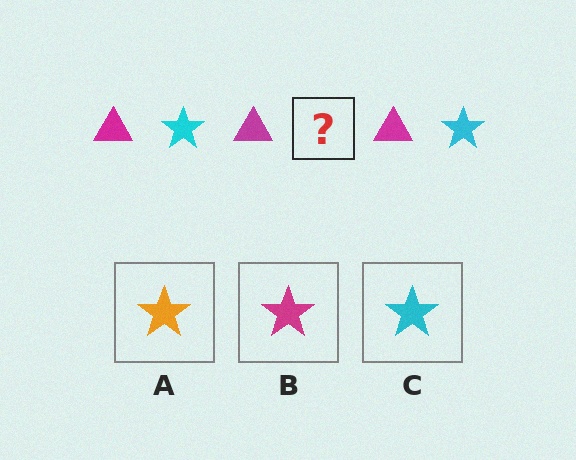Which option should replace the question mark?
Option C.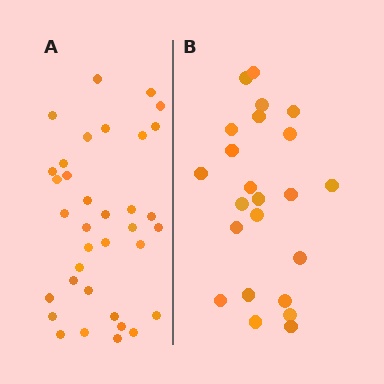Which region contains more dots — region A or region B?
Region A (the left region) has more dots.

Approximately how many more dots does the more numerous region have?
Region A has roughly 12 or so more dots than region B.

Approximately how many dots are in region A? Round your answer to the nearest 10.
About 40 dots. (The exact count is 35, which rounds to 40.)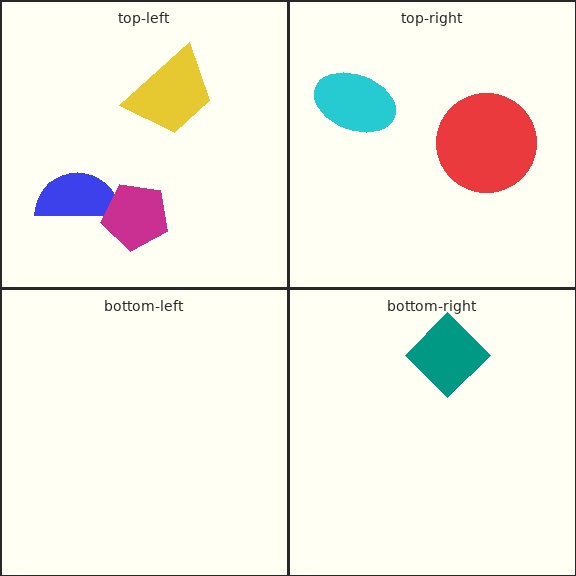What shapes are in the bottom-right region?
The teal diamond.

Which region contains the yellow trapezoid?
The top-left region.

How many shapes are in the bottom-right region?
1.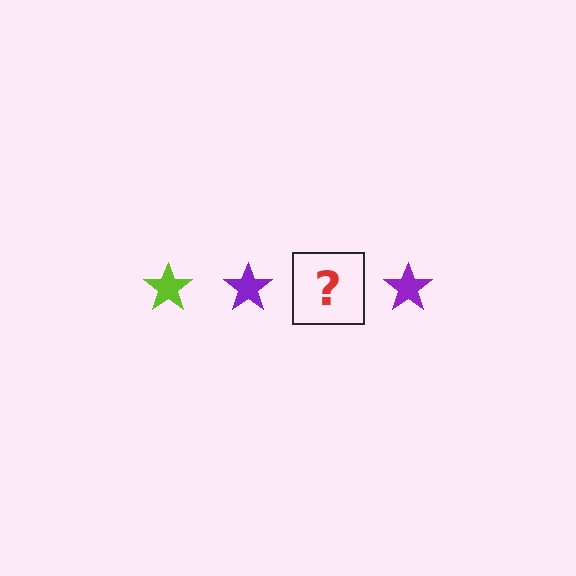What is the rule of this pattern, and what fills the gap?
The rule is that the pattern cycles through lime, purple stars. The gap should be filled with a lime star.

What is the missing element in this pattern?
The missing element is a lime star.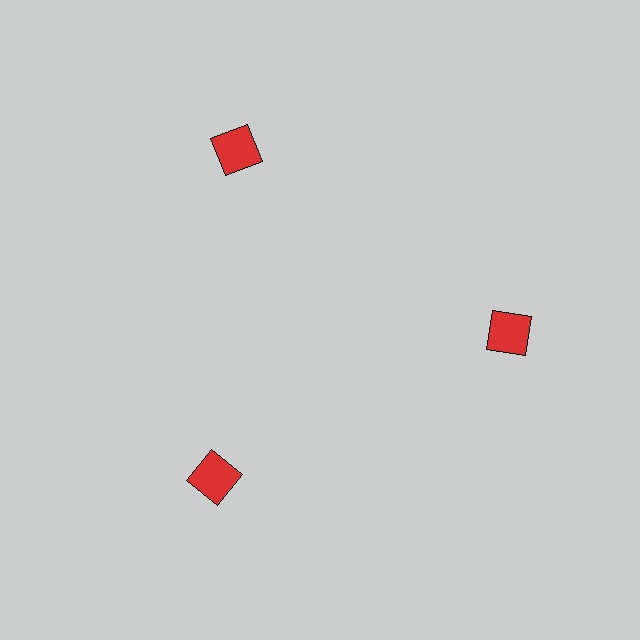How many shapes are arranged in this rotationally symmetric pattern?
There are 3 shapes, arranged in 3 groups of 1.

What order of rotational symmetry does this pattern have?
This pattern has 3-fold rotational symmetry.